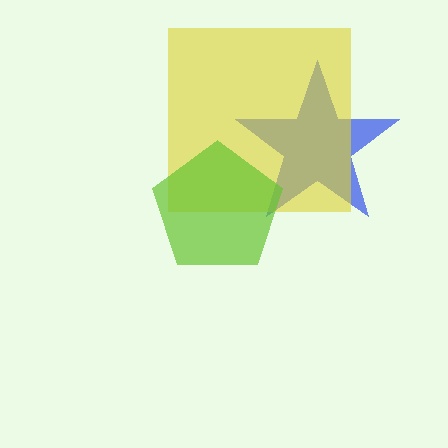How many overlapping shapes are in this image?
There are 3 overlapping shapes in the image.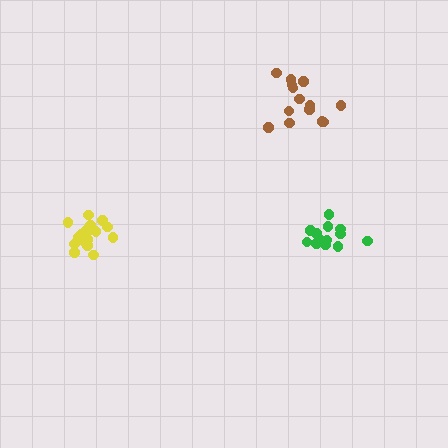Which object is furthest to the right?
The green cluster is rightmost.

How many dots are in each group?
Group 1: 19 dots, Group 2: 14 dots, Group 3: 14 dots (47 total).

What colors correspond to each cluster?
The clusters are colored: yellow, green, brown.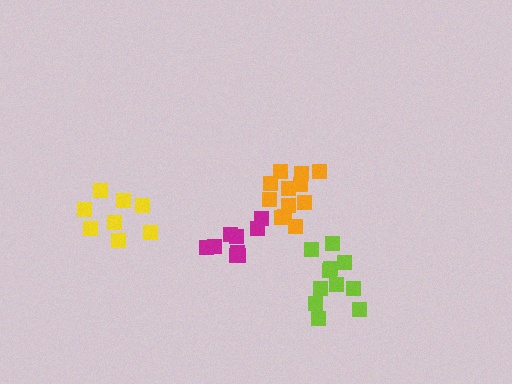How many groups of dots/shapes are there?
There are 4 groups.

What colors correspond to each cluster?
The clusters are colored: lime, orange, magenta, yellow.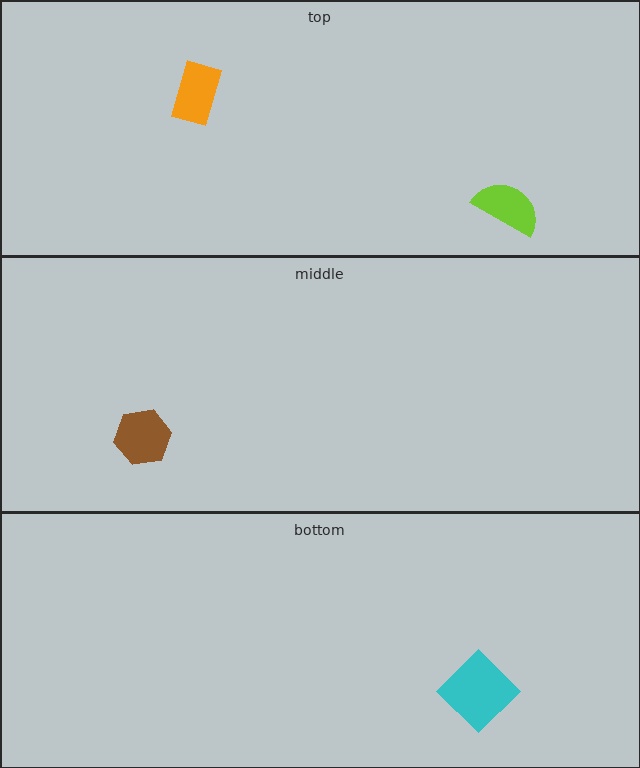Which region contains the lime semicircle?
The top region.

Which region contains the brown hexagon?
The middle region.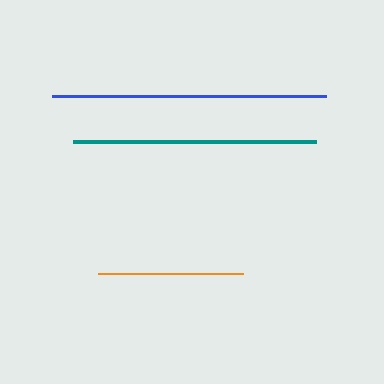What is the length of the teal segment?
The teal segment is approximately 243 pixels long.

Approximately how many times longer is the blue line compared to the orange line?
The blue line is approximately 1.9 times the length of the orange line.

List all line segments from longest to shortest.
From longest to shortest: blue, teal, orange.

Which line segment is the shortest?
The orange line is the shortest at approximately 145 pixels.